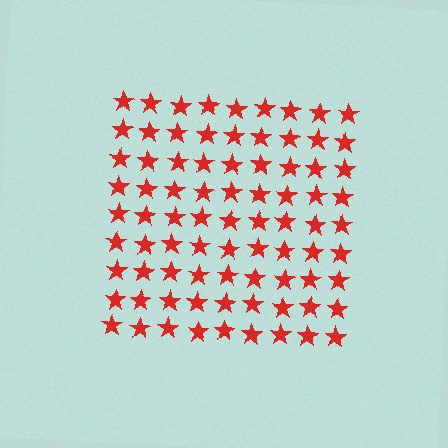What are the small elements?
The small elements are stars.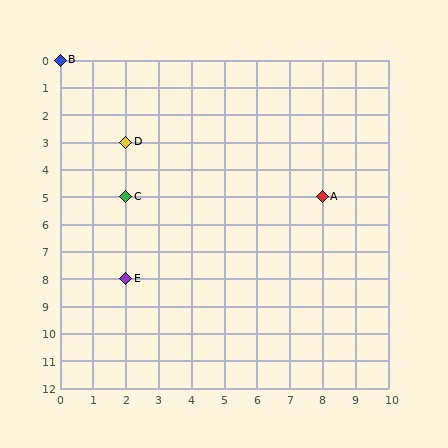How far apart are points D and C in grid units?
Points D and C are 2 rows apart.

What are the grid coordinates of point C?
Point C is at grid coordinates (2, 5).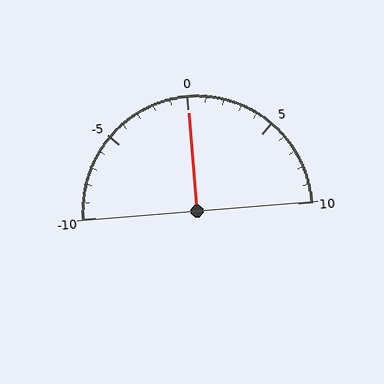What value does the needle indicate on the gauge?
The needle indicates approximately 0.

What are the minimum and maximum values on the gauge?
The gauge ranges from -10 to 10.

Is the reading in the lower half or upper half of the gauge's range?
The reading is in the upper half of the range (-10 to 10).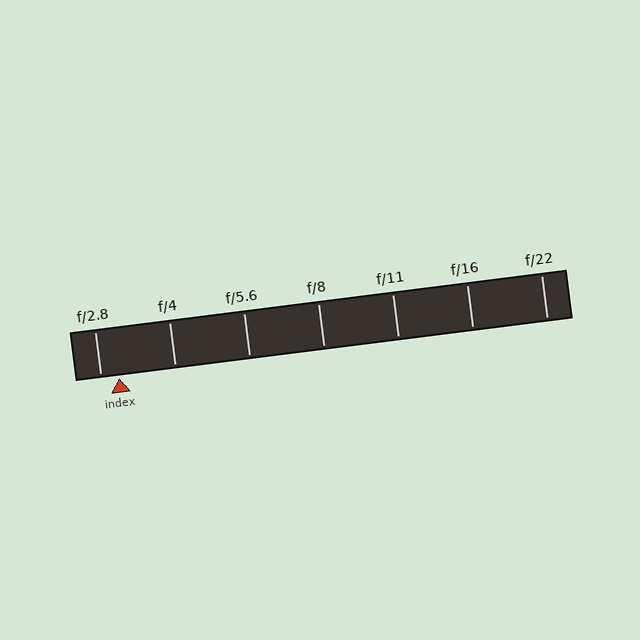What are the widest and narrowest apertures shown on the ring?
The widest aperture shown is f/2.8 and the narrowest is f/22.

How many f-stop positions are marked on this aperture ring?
There are 7 f-stop positions marked.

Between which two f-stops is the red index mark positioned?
The index mark is between f/2.8 and f/4.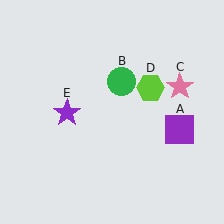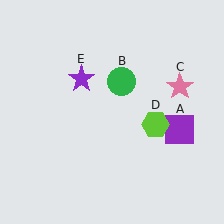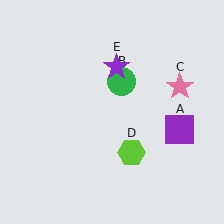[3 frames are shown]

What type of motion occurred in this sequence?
The lime hexagon (object D), purple star (object E) rotated clockwise around the center of the scene.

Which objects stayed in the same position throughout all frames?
Purple square (object A) and green circle (object B) and pink star (object C) remained stationary.